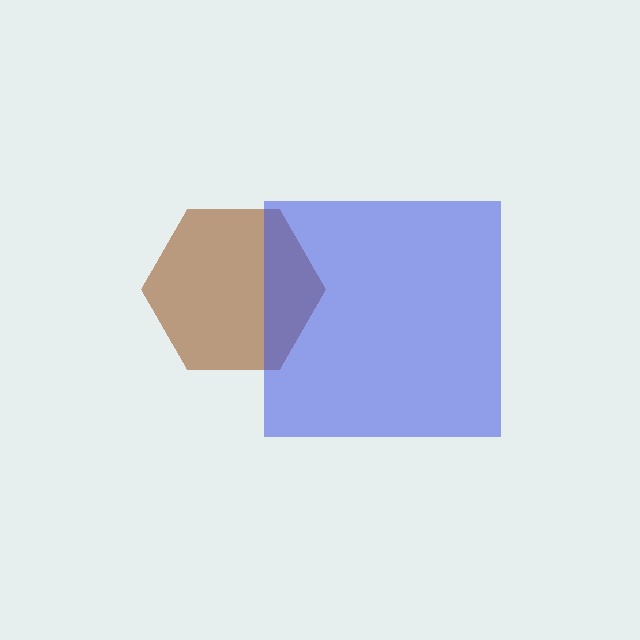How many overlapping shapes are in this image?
There are 2 overlapping shapes in the image.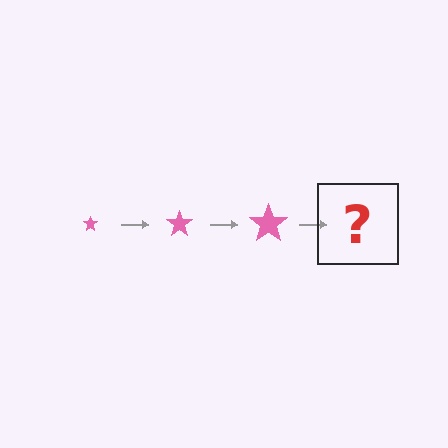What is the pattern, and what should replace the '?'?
The pattern is that the star gets progressively larger each step. The '?' should be a pink star, larger than the previous one.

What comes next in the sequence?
The next element should be a pink star, larger than the previous one.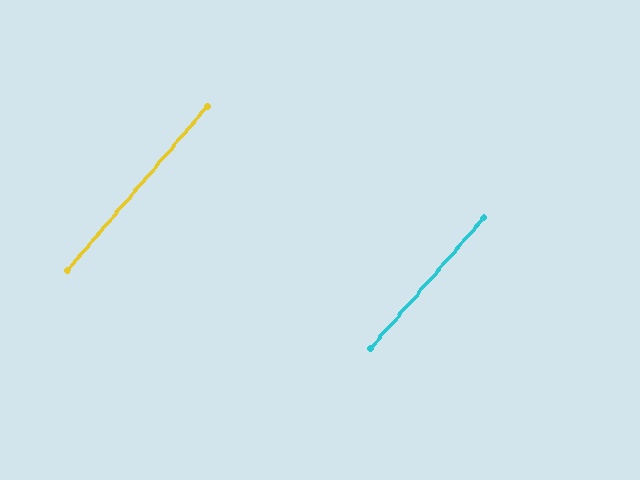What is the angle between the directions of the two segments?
Approximately 1 degree.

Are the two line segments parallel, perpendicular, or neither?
Parallel — their directions differ by only 0.5°.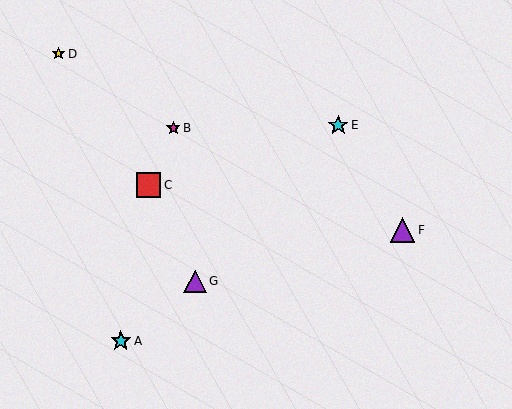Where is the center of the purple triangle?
The center of the purple triangle is at (195, 281).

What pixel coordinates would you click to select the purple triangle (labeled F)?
Click at (403, 230) to select the purple triangle F.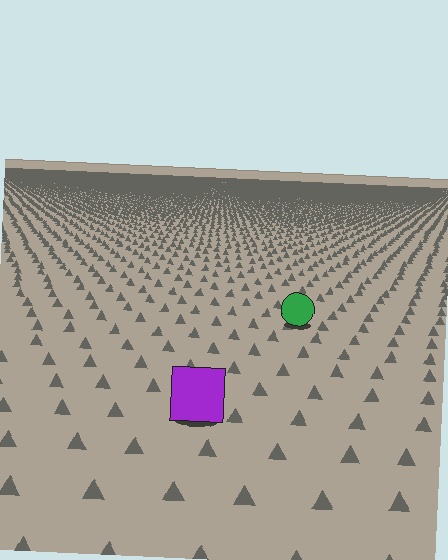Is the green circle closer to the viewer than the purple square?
No. The purple square is closer — you can tell from the texture gradient: the ground texture is coarser near it.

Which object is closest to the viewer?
The purple square is closest. The texture marks near it are larger and more spread out.